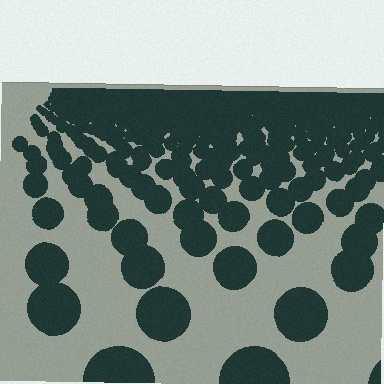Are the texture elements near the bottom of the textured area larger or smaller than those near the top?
Larger. Near the bottom, elements are closer to the viewer and appear at a bigger on-screen size.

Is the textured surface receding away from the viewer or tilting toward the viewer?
The surface is receding away from the viewer. Texture elements get smaller and denser toward the top.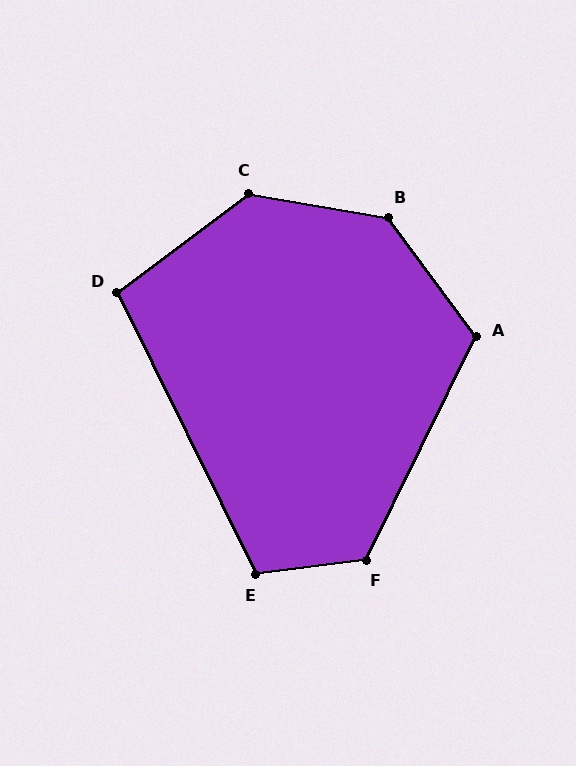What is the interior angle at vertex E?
Approximately 109 degrees (obtuse).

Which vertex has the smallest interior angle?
D, at approximately 101 degrees.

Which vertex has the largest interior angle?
B, at approximately 136 degrees.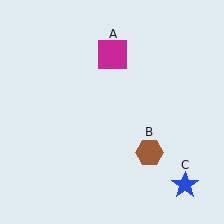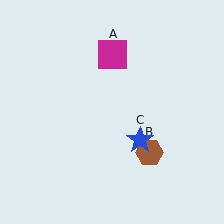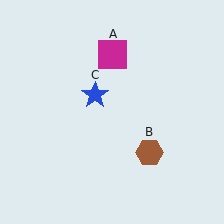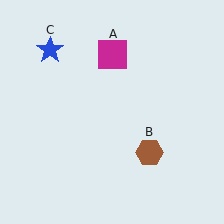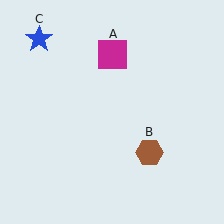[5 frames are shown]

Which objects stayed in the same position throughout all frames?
Magenta square (object A) and brown hexagon (object B) remained stationary.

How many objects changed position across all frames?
1 object changed position: blue star (object C).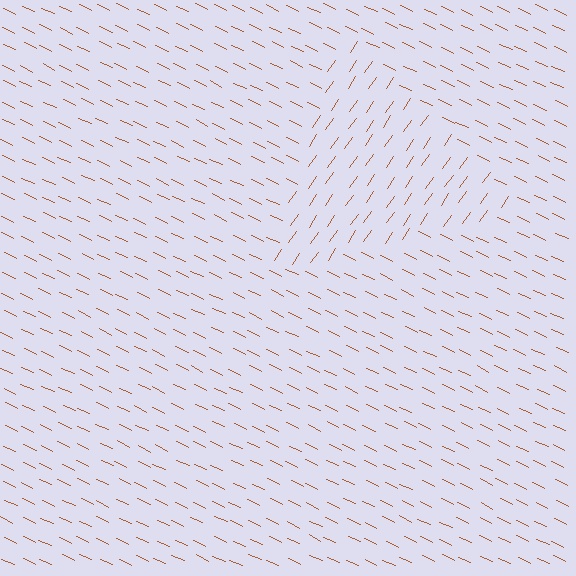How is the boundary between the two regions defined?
The boundary is defined purely by a change in line orientation (approximately 81 degrees difference). All lines are the same color and thickness.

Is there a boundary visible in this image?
Yes, there is a texture boundary formed by a change in line orientation.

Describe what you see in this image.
The image is filled with small brown line segments. A triangle region in the image has lines oriented differently from the surrounding lines, creating a visible texture boundary.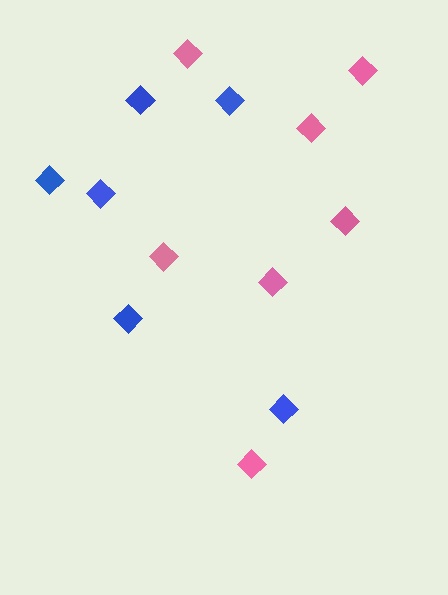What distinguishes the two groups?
There are 2 groups: one group of pink diamonds (7) and one group of blue diamonds (6).